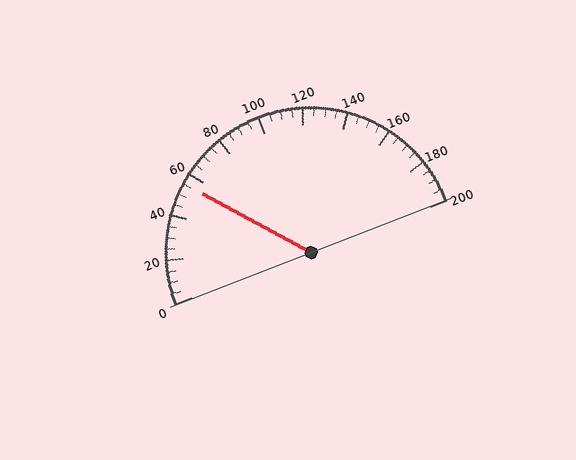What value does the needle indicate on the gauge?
The needle indicates approximately 55.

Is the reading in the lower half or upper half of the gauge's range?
The reading is in the lower half of the range (0 to 200).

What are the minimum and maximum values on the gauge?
The gauge ranges from 0 to 200.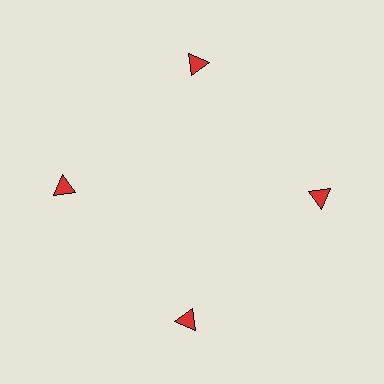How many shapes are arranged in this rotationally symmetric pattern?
There are 4 shapes, arranged in 4 groups of 1.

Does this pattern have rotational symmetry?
Yes, this pattern has 4-fold rotational symmetry. It looks the same after rotating 90 degrees around the center.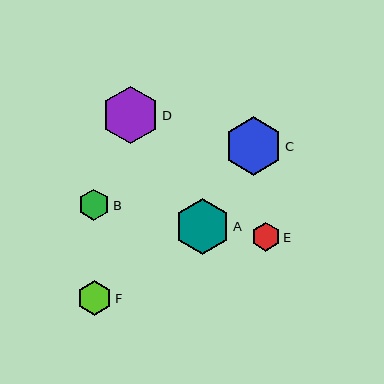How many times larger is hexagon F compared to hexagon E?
Hexagon F is approximately 1.2 times the size of hexagon E.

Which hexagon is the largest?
Hexagon C is the largest with a size of approximately 58 pixels.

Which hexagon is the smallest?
Hexagon E is the smallest with a size of approximately 29 pixels.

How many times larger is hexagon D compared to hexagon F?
Hexagon D is approximately 1.6 times the size of hexagon F.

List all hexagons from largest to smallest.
From largest to smallest: C, D, A, F, B, E.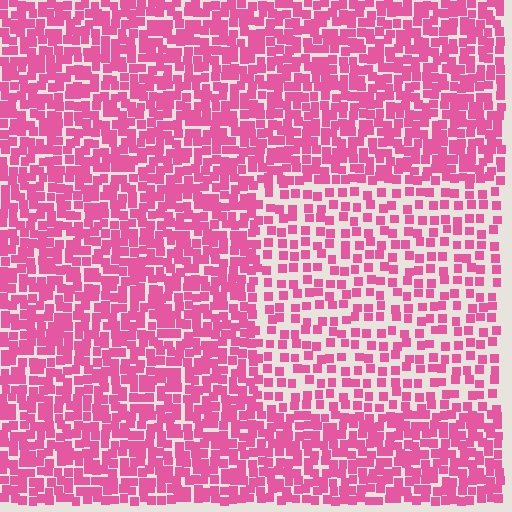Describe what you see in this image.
The image contains small pink elements arranged at two different densities. A rectangle-shaped region is visible where the elements are less densely packed than the surrounding area.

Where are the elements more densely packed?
The elements are more densely packed outside the rectangle boundary.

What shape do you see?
I see a rectangle.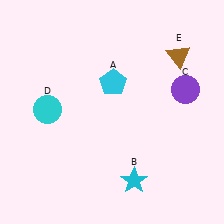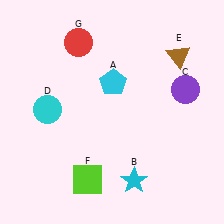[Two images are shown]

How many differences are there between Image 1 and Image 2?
There are 2 differences between the two images.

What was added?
A lime square (F), a red circle (G) were added in Image 2.